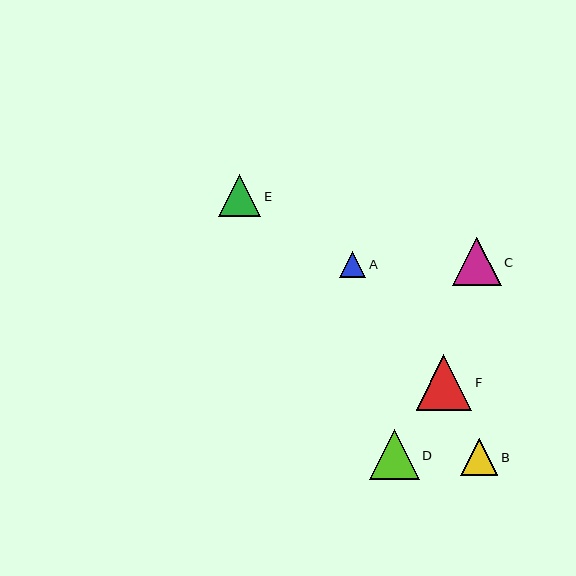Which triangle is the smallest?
Triangle A is the smallest with a size of approximately 26 pixels.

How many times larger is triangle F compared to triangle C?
Triangle F is approximately 1.2 times the size of triangle C.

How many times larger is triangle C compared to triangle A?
Triangle C is approximately 1.8 times the size of triangle A.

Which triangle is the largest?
Triangle F is the largest with a size of approximately 56 pixels.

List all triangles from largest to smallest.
From largest to smallest: F, D, C, E, B, A.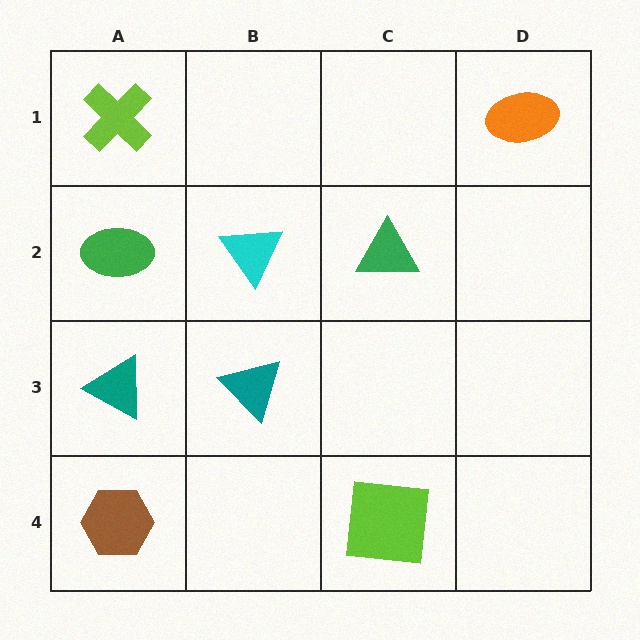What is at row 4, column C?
A lime square.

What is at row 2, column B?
A cyan triangle.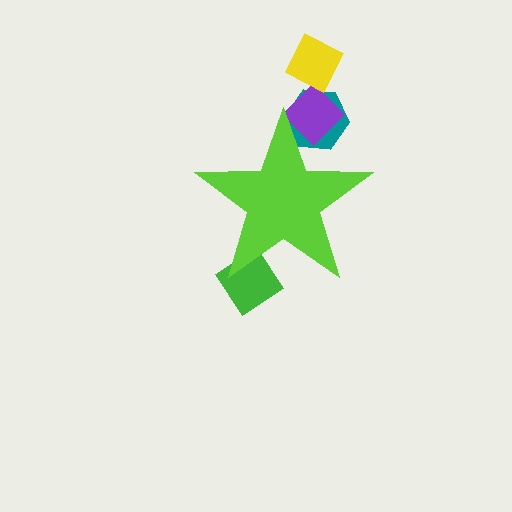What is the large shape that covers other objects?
A lime star.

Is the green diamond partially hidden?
Yes, the green diamond is partially hidden behind the lime star.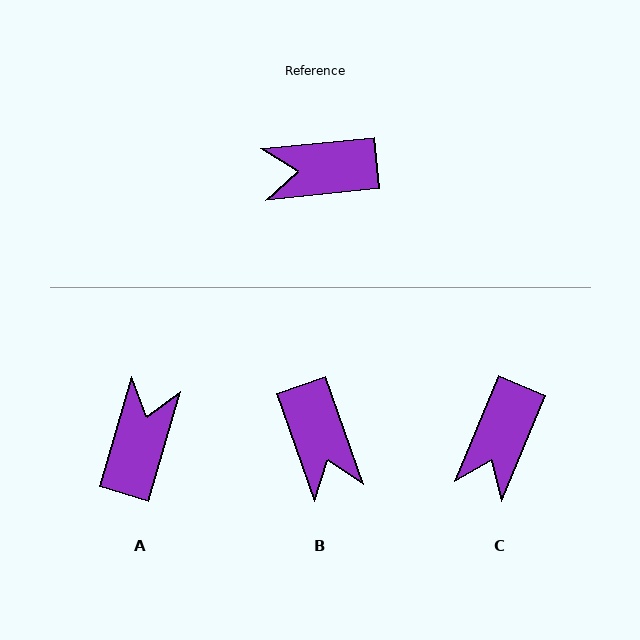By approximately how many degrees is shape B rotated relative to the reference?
Approximately 103 degrees counter-clockwise.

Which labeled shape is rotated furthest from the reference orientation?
A, about 112 degrees away.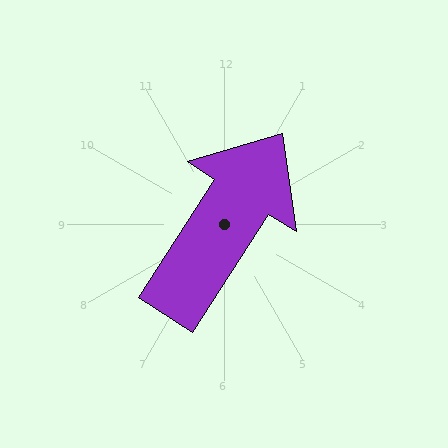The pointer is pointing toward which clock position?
Roughly 1 o'clock.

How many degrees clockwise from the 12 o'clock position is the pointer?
Approximately 33 degrees.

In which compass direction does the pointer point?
Northeast.